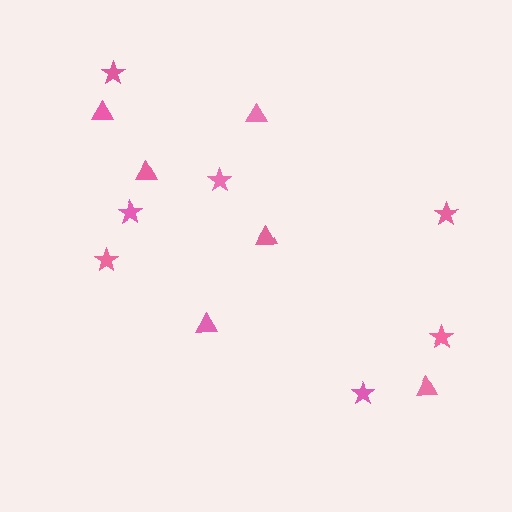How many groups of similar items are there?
There are 2 groups: one group of stars (7) and one group of triangles (6).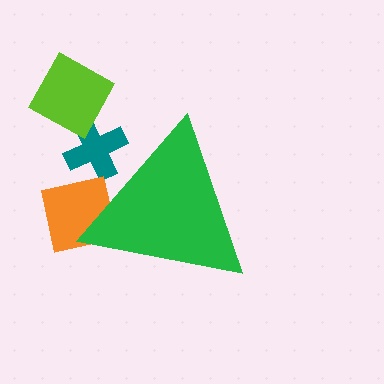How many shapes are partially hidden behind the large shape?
2 shapes are partially hidden.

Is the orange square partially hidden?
Yes, the orange square is partially hidden behind the green triangle.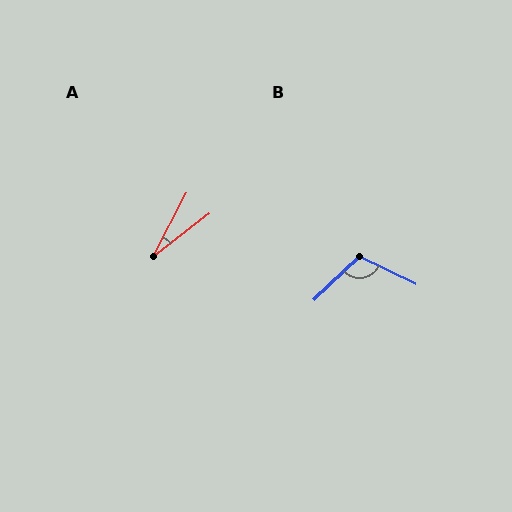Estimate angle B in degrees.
Approximately 110 degrees.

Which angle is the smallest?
A, at approximately 25 degrees.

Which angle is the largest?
B, at approximately 110 degrees.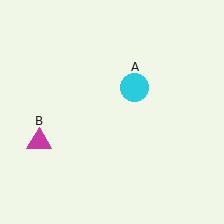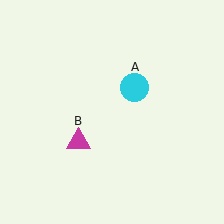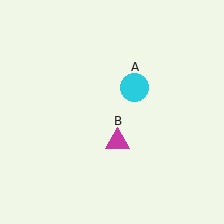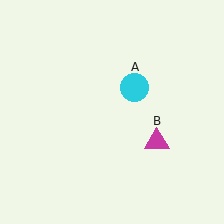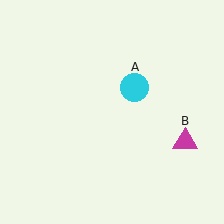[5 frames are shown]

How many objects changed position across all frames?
1 object changed position: magenta triangle (object B).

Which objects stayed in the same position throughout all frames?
Cyan circle (object A) remained stationary.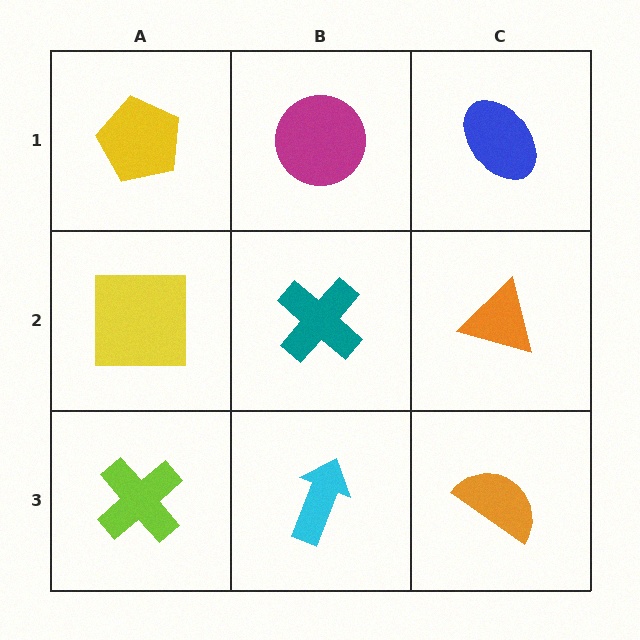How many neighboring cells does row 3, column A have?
2.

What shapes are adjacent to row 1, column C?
An orange triangle (row 2, column C), a magenta circle (row 1, column B).